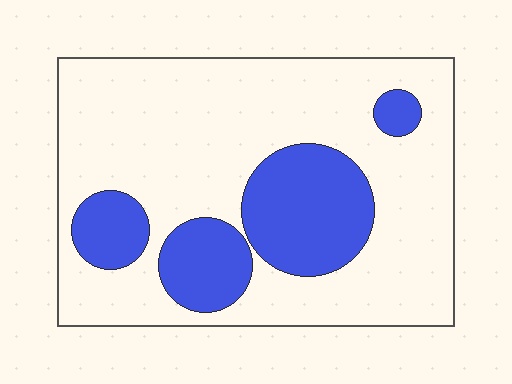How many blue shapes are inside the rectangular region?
4.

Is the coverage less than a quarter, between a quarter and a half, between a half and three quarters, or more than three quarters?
Between a quarter and a half.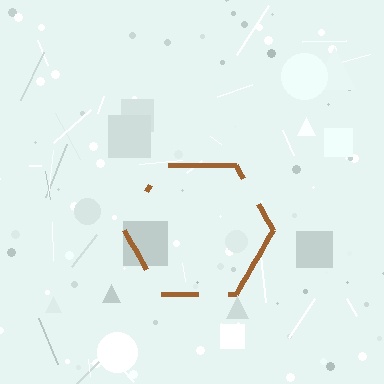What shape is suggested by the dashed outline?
The dashed outline suggests a hexagon.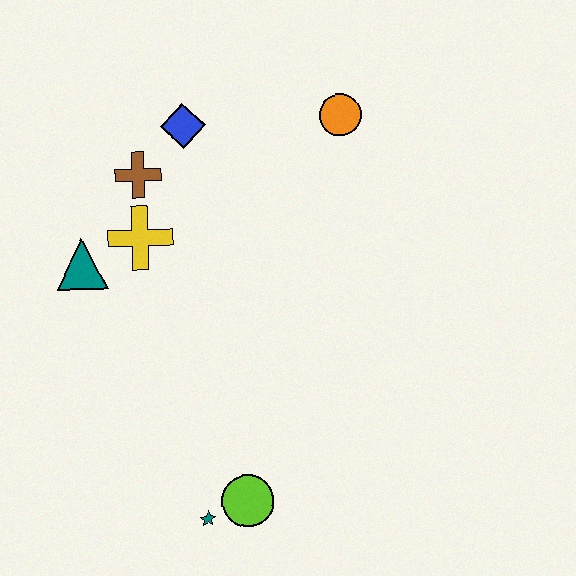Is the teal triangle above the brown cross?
No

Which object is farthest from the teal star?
The orange circle is farthest from the teal star.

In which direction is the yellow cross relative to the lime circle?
The yellow cross is above the lime circle.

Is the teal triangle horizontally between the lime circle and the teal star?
No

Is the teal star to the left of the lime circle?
Yes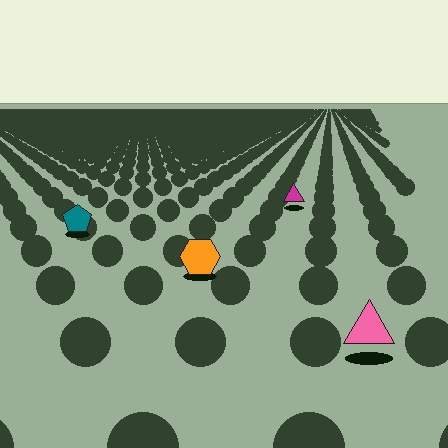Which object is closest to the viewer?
The pink triangle is closest. The texture marks near it are larger and more spread out.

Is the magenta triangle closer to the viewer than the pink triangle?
No. The pink triangle is closer — you can tell from the texture gradient: the ground texture is coarser near it.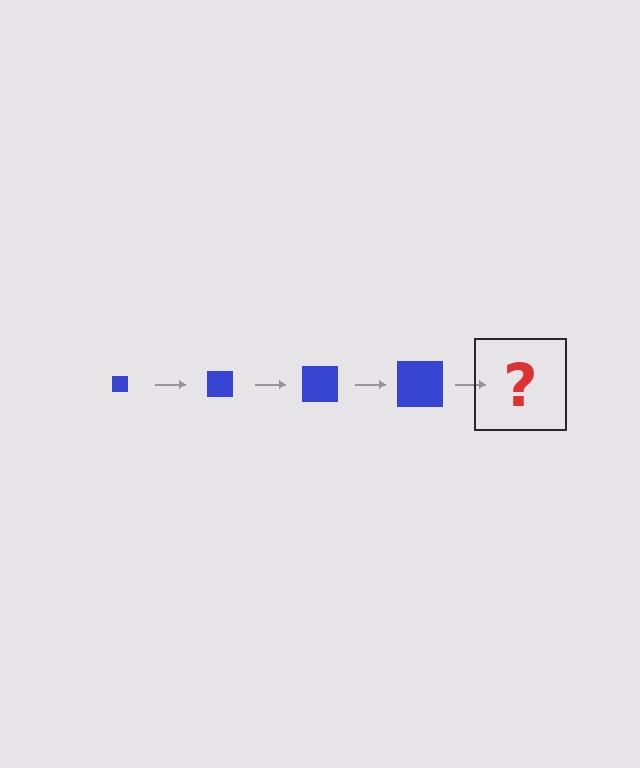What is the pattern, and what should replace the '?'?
The pattern is that the square gets progressively larger each step. The '?' should be a blue square, larger than the previous one.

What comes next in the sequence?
The next element should be a blue square, larger than the previous one.